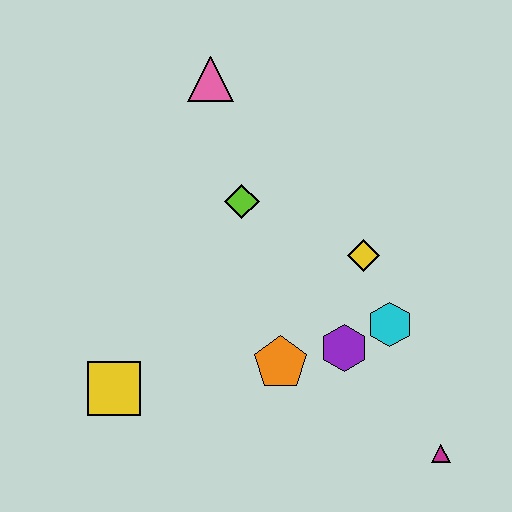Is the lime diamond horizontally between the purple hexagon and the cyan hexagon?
No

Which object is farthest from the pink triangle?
The magenta triangle is farthest from the pink triangle.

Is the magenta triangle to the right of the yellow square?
Yes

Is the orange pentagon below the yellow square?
No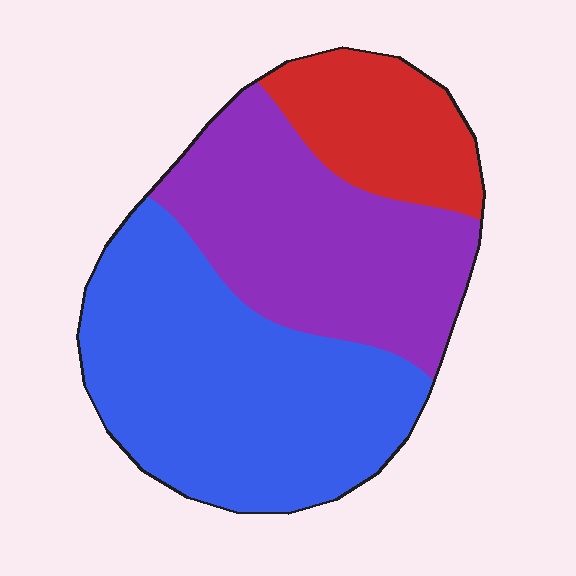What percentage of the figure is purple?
Purple covers 36% of the figure.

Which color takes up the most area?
Blue, at roughly 45%.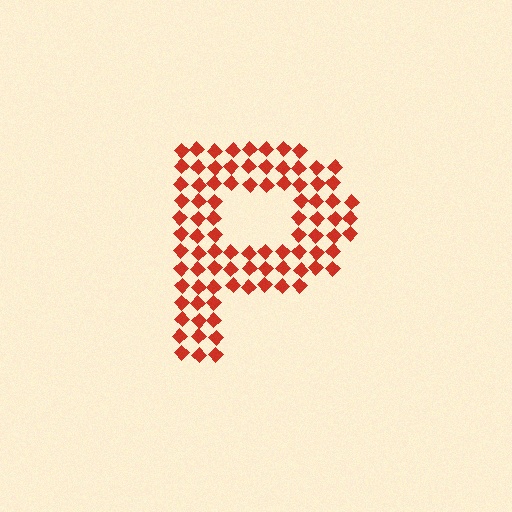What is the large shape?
The large shape is the letter P.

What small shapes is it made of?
It is made of small diamonds.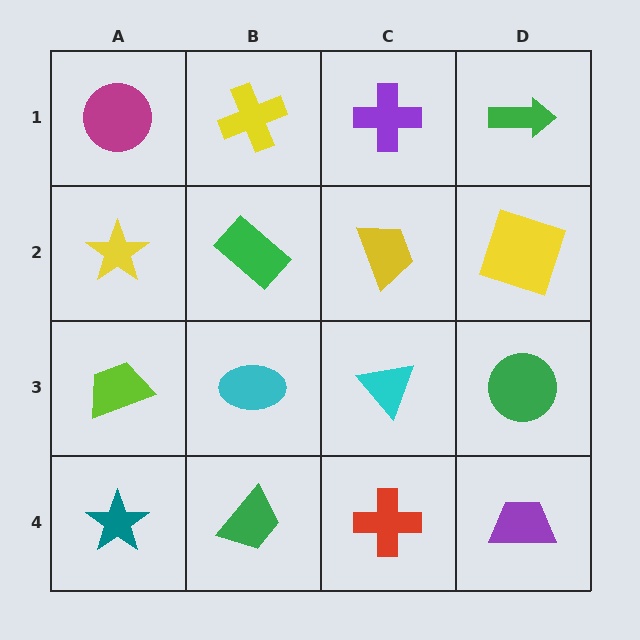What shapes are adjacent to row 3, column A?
A yellow star (row 2, column A), a teal star (row 4, column A), a cyan ellipse (row 3, column B).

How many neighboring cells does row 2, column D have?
3.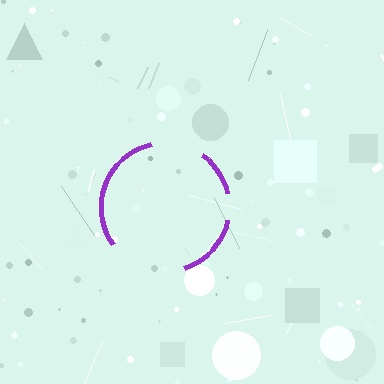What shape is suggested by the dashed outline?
The dashed outline suggests a circle.